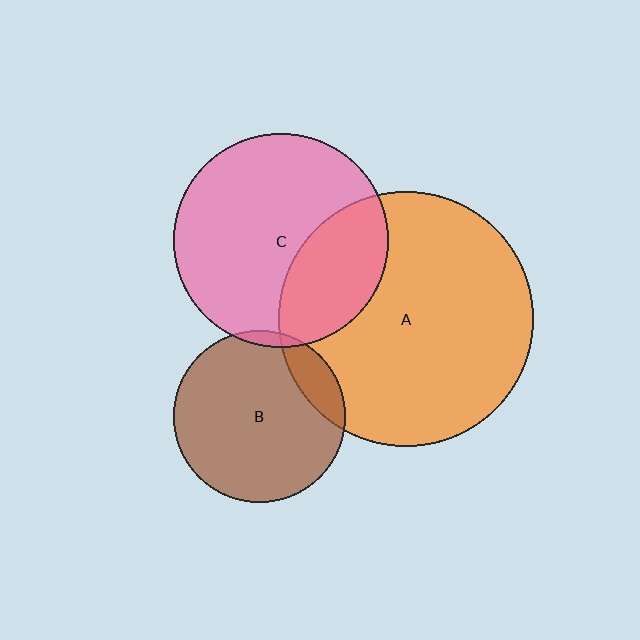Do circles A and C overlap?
Yes.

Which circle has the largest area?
Circle A (orange).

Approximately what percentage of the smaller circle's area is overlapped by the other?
Approximately 30%.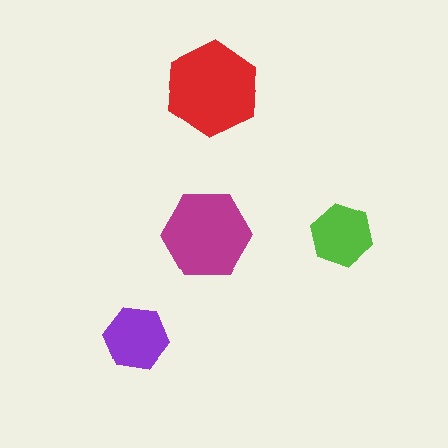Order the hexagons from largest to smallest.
the red one, the magenta one, the purple one, the lime one.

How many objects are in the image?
There are 4 objects in the image.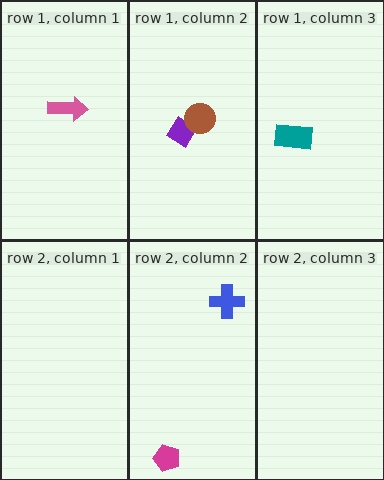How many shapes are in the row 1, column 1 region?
1.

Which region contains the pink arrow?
The row 1, column 1 region.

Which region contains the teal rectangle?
The row 1, column 3 region.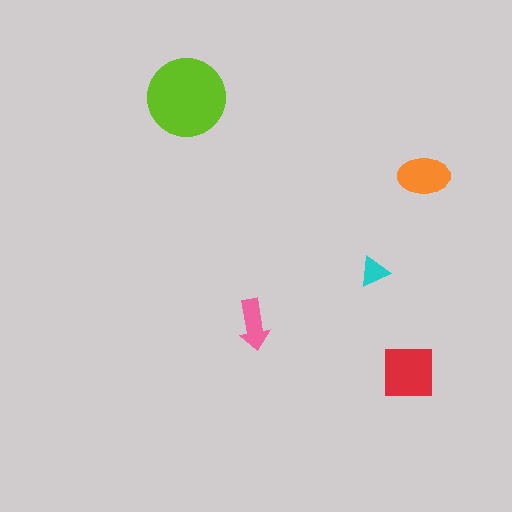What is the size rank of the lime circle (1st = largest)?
1st.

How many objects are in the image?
There are 5 objects in the image.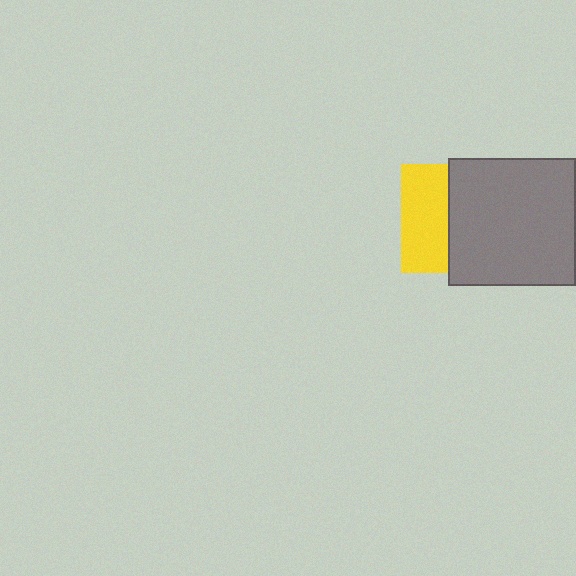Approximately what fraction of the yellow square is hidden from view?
Roughly 57% of the yellow square is hidden behind the gray square.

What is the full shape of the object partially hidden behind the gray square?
The partially hidden object is a yellow square.